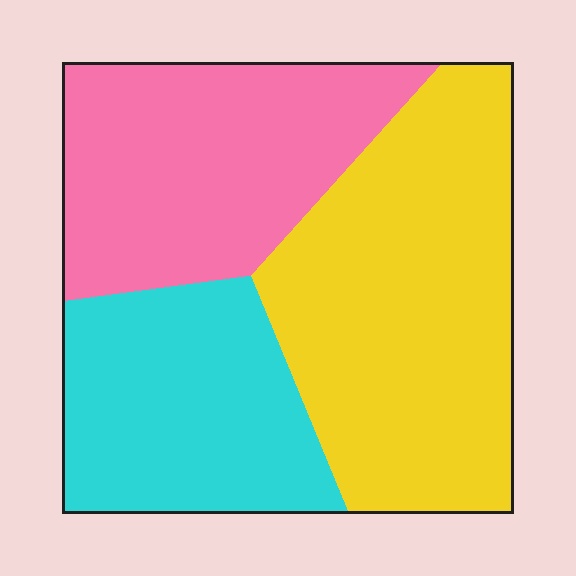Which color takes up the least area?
Cyan, at roughly 25%.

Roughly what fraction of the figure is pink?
Pink takes up about one third (1/3) of the figure.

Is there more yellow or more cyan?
Yellow.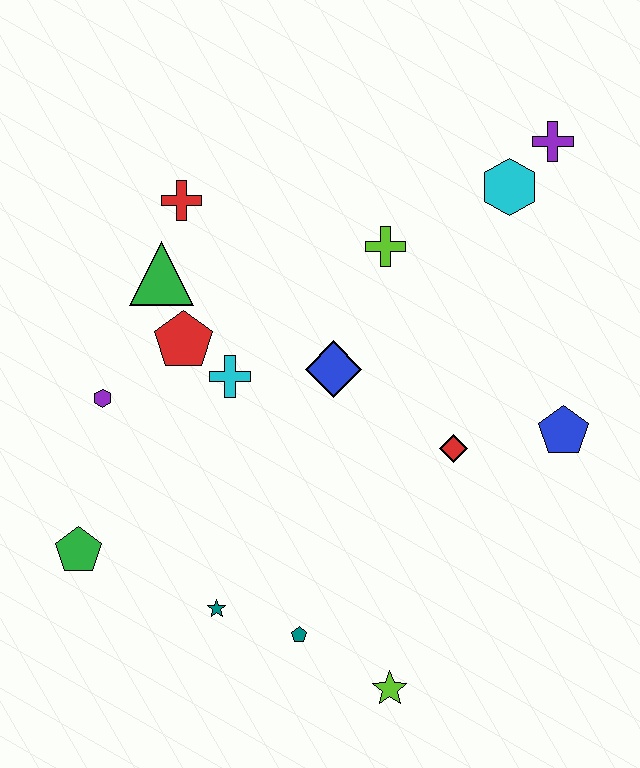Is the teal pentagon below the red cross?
Yes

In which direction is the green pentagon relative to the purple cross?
The green pentagon is to the left of the purple cross.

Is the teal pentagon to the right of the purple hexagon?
Yes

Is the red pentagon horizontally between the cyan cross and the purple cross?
No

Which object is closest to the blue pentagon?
The red diamond is closest to the blue pentagon.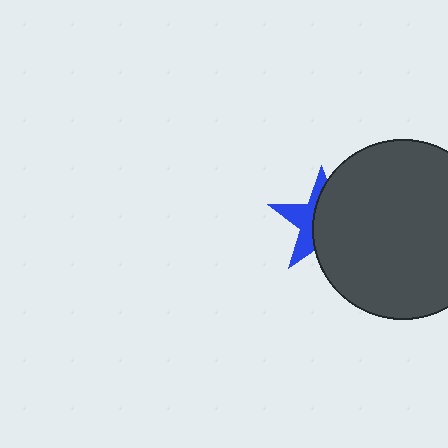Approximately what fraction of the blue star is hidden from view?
Roughly 60% of the blue star is hidden behind the dark gray circle.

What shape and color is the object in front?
The object in front is a dark gray circle.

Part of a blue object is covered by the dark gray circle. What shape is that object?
It is a star.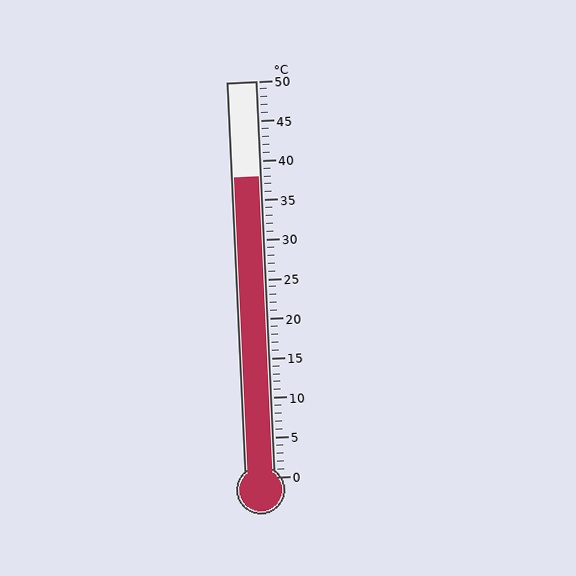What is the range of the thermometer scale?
The thermometer scale ranges from 0°C to 50°C.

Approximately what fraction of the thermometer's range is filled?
The thermometer is filled to approximately 75% of its range.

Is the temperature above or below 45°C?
The temperature is below 45°C.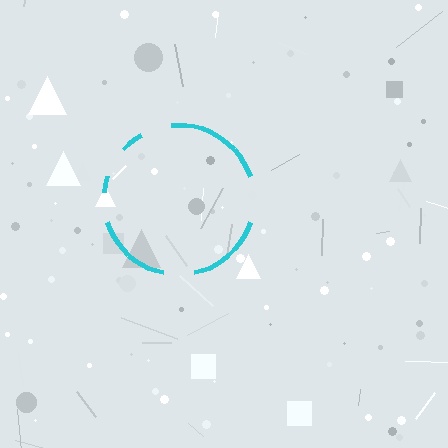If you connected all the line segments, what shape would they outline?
They would outline a circle.